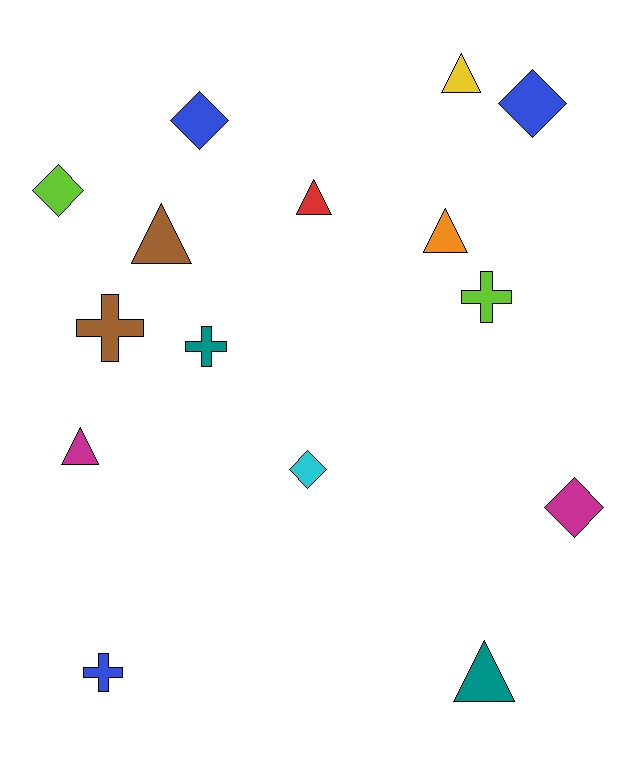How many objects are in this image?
There are 15 objects.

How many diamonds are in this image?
There are 5 diamonds.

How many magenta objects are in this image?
There are 2 magenta objects.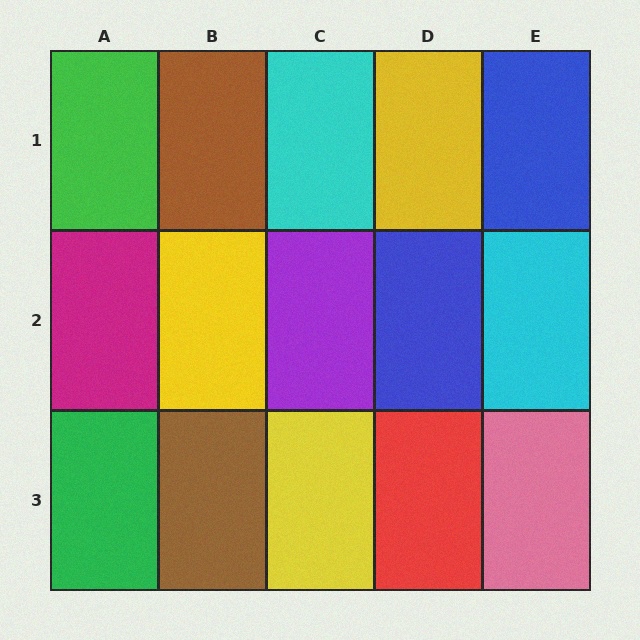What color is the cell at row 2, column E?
Cyan.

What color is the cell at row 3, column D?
Red.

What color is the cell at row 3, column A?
Green.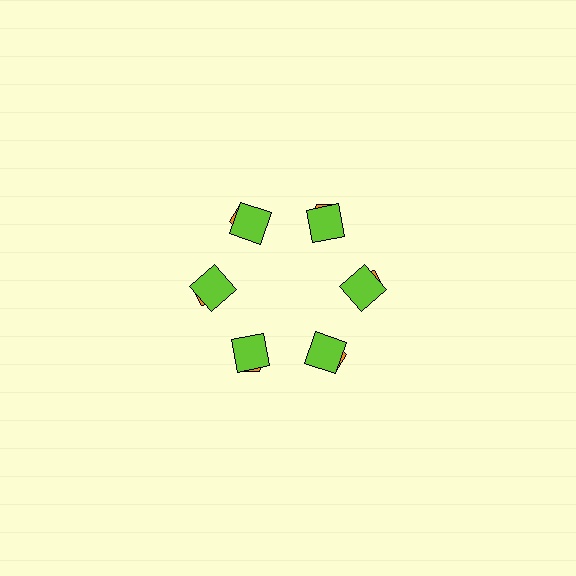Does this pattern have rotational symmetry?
Yes, this pattern has 6-fold rotational symmetry. It looks the same after rotating 60 degrees around the center.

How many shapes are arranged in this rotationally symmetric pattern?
There are 12 shapes, arranged in 6 groups of 2.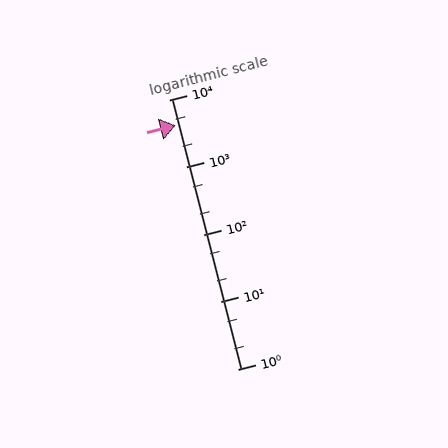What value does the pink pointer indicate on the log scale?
The pointer indicates approximately 4100.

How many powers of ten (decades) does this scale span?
The scale spans 4 decades, from 1 to 10000.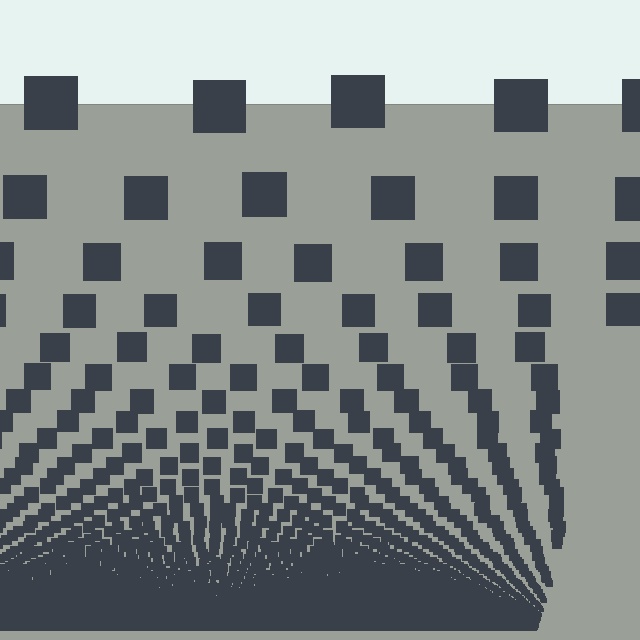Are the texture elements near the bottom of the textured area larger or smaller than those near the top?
Smaller. The gradient is inverted — elements near the bottom are smaller and denser.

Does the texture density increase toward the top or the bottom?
Density increases toward the bottom.